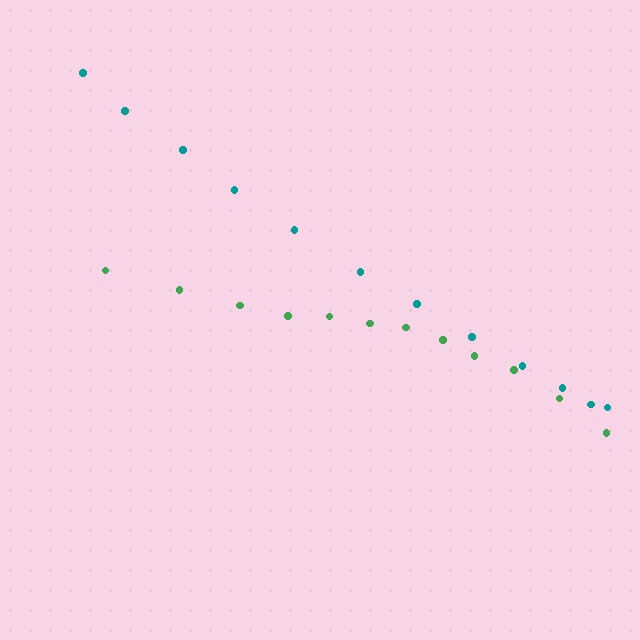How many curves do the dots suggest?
There are 2 distinct paths.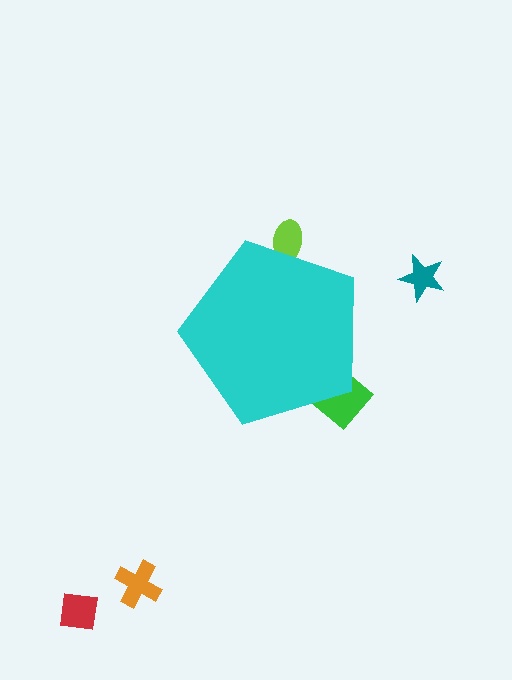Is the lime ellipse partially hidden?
Yes, the lime ellipse is partially hidden behind the cyan pentagon.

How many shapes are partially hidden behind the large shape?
2 shapes are partially hidden.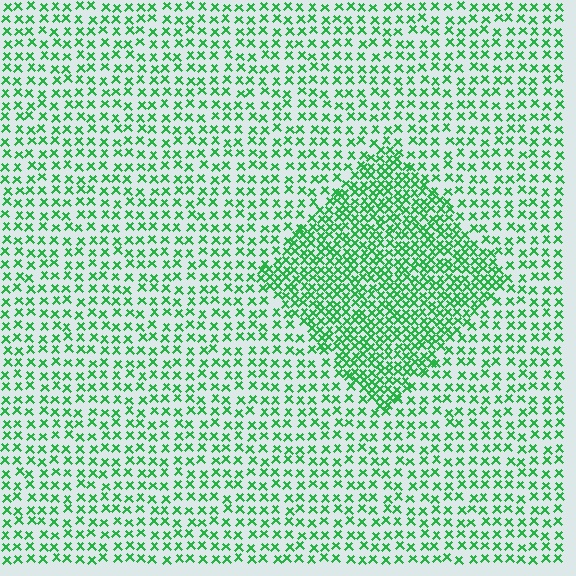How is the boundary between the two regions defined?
The boundary is defined by a change in element density (approximately 2.1x ratio). All elements are the same color, size, and shape.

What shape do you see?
I see a diamond.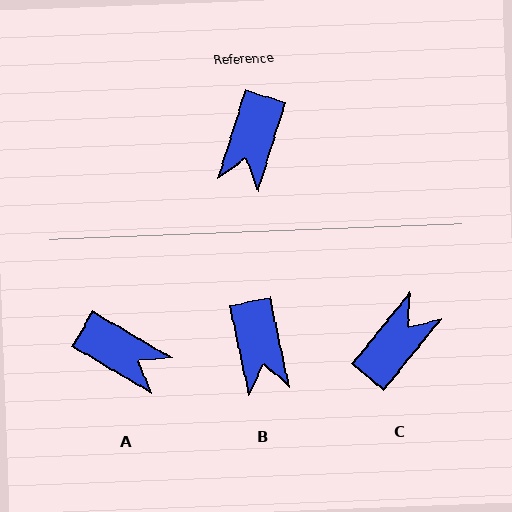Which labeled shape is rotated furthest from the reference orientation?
C, about 158 degrees away.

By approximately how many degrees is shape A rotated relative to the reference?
Approximately 77 degrees counter-clockwise.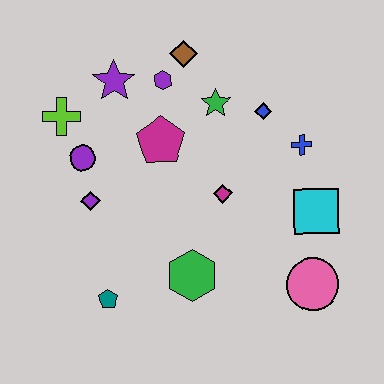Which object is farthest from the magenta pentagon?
The pink circle is farthest from the magenta pentagon.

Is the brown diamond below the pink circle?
No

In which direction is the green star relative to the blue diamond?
The green star is to the left of the blue diamond.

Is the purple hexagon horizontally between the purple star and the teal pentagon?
No